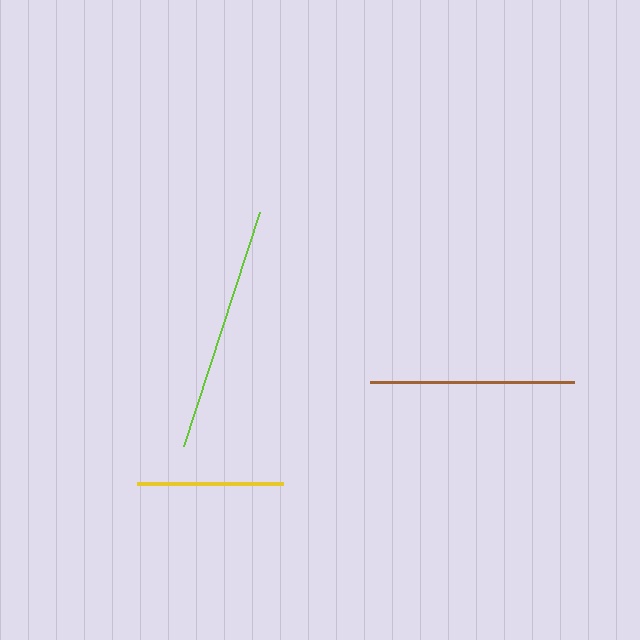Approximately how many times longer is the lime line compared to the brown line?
The lime line is approximately 1.2 times the length of the brown line.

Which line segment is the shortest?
The yellow line is the shortest at approximately 146 pixels.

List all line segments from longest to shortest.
From longest to shortest: lime, brown, yellow.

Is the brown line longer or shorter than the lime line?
The lime line is longer than the brown line.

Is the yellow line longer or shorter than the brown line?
The brown line is longer than the yellow line.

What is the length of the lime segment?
The lime segment is approximately 246 pixels long.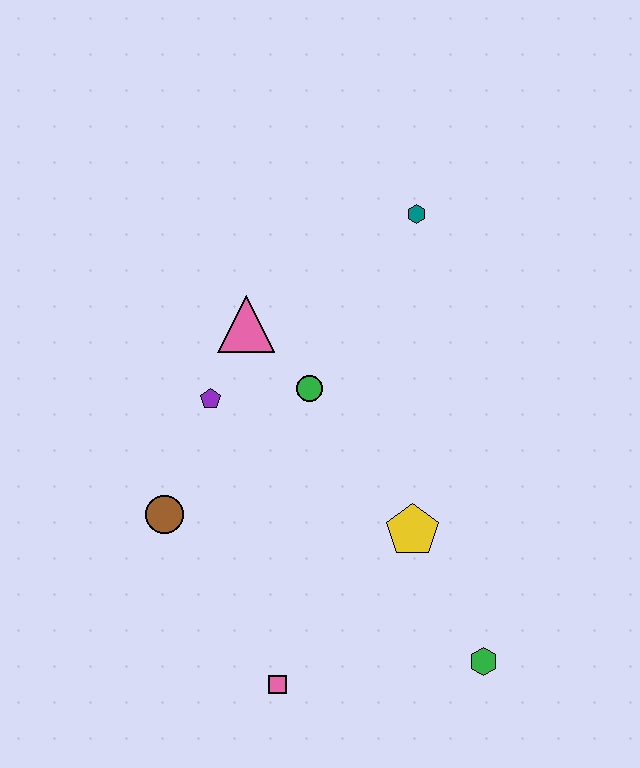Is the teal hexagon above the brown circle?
Yes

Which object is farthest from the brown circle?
The teal hexagon is farthest from the brown circle.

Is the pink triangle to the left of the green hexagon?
Yes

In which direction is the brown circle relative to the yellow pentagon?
The brown circle is to the left of the yellow pentagon.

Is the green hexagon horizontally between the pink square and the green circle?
No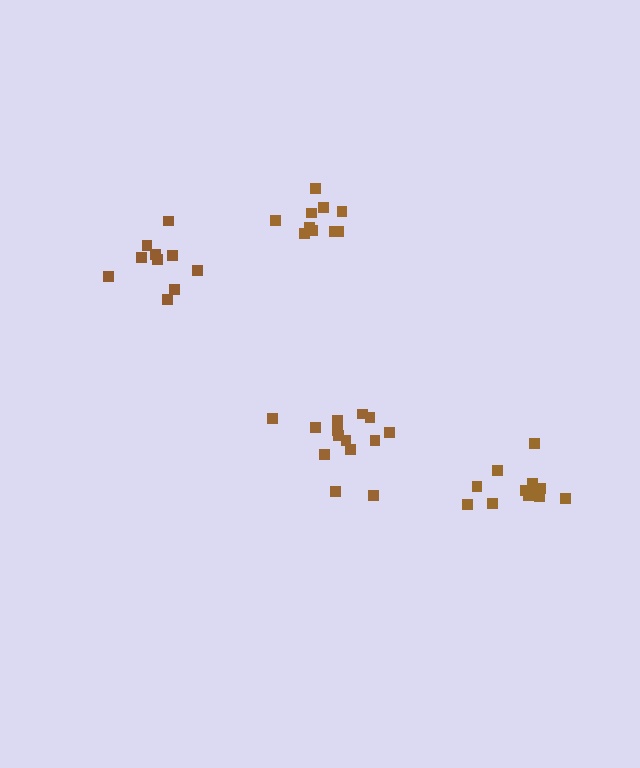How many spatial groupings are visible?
There are 4 spatial groupings.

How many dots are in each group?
Group 1: 14 dots, Group 2: 10 dots, Group 3: 13 dots, Group 4: 10 dots (47 total).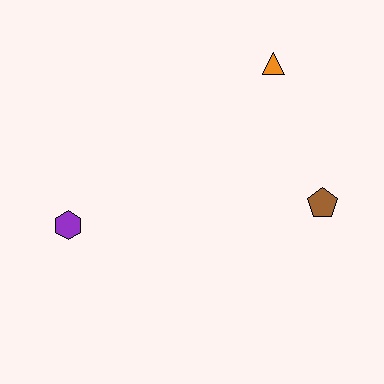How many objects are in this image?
There are 3 objects.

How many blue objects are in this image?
There are no blue objects.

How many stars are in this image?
There are no stars.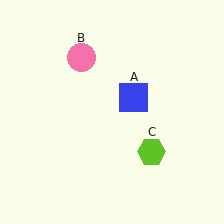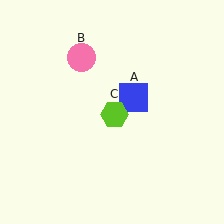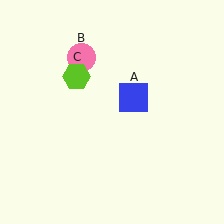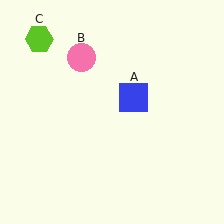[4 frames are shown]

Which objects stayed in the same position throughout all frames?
Blue square (object A) and pink circle (object B) remained stationary.